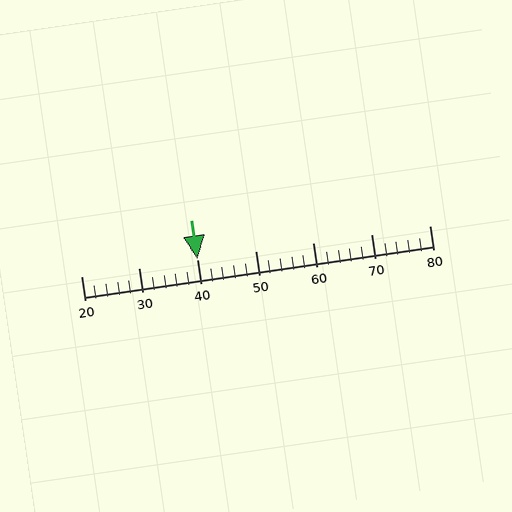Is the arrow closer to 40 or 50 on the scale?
The arrow is closer to 40.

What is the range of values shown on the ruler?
The ruler shows values from 20 to 80.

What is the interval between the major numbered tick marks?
The major tick marks are spaced 10 units apart.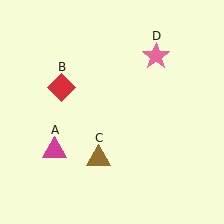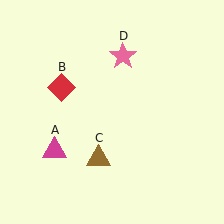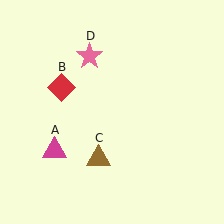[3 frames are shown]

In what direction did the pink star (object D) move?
The pink star (object D) moved left.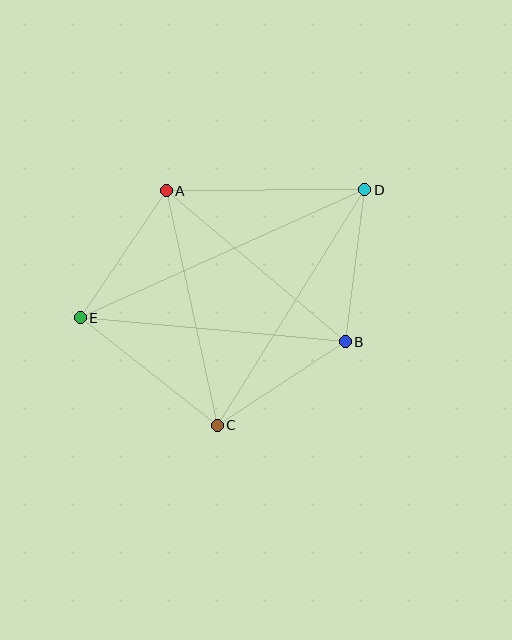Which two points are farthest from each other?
Points D and E are farthest from each other.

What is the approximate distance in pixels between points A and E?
The distance between A and E is approximately 153 pixels.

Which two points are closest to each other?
Points B and C are closest to each other.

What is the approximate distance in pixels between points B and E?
The distance between B and E is approximately 266 pixels.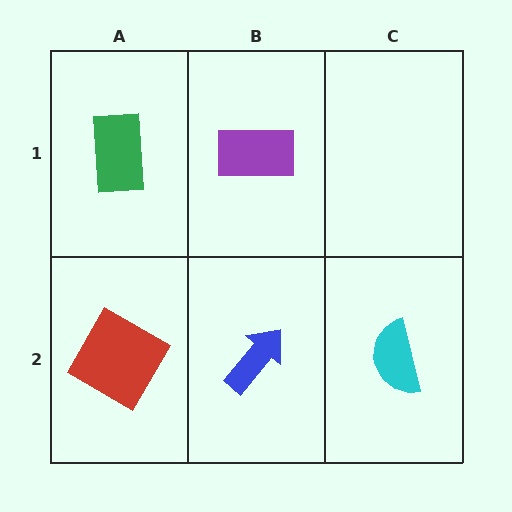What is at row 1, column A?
A green rectangle.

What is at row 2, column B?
A blue arrow.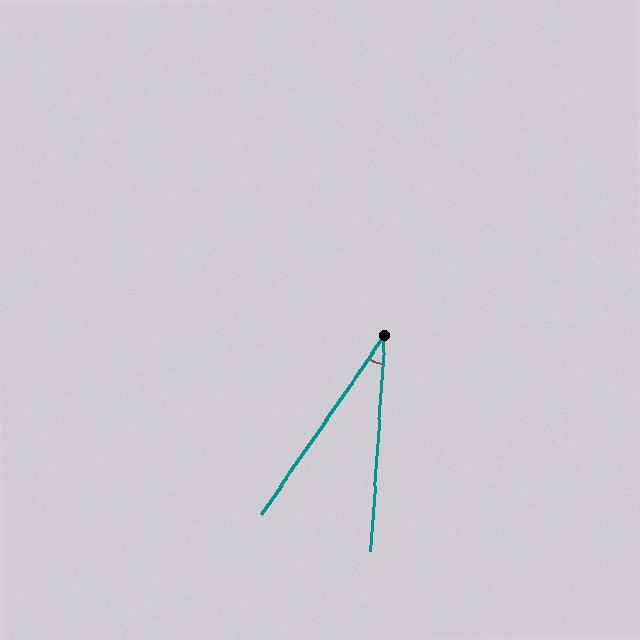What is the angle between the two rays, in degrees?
Approximately 31 degrees.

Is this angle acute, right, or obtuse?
It is acute.